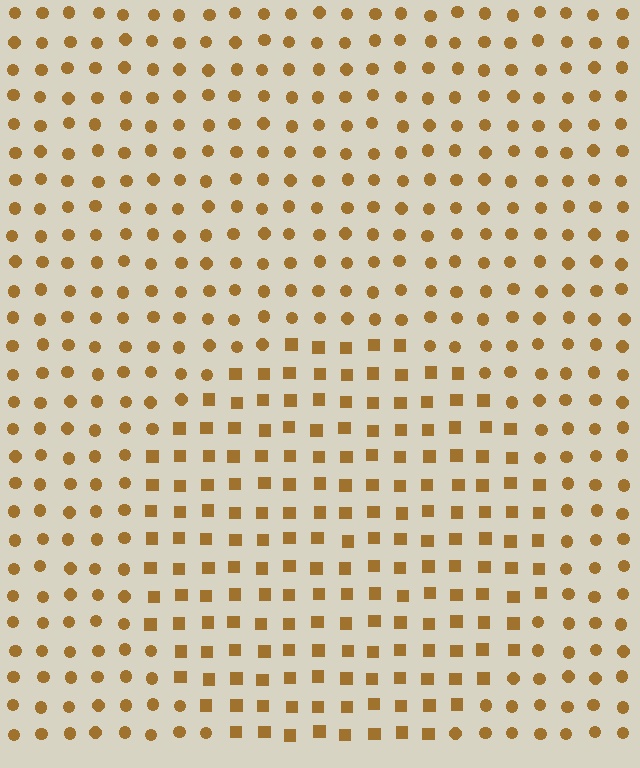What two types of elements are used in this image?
The image uses squares inside the circle region and circles outside it.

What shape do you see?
I see a circle.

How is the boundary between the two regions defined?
The boundary is defined by a change in element shape: squares inside vs. circles outside. All elements share the same color and spacing.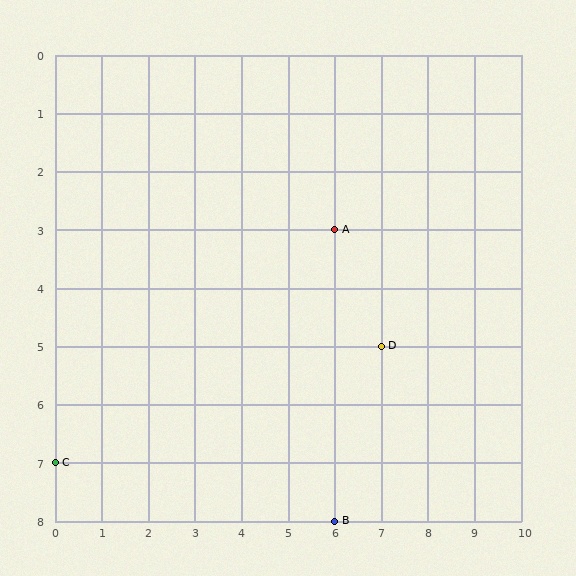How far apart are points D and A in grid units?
Points D and A are 1 column and 2 rows apart (about 2.2 grid units diagonally).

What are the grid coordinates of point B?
Point B is at grid coordinates (6, 8).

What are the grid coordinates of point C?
Point C is at grid coordinates (0, 7).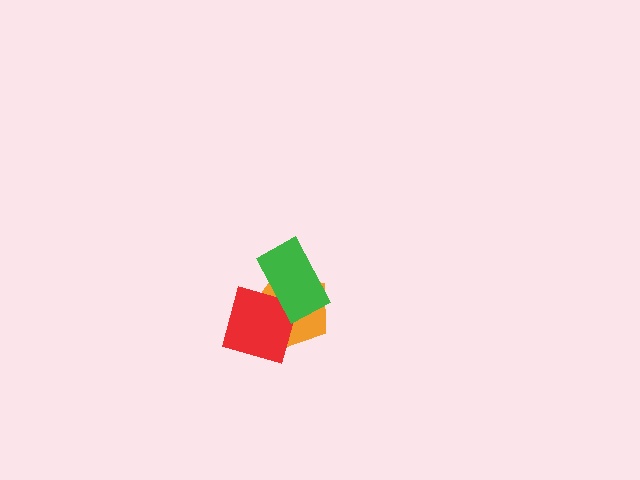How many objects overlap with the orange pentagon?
2 objects overlap with the orange pentagon.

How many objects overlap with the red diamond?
2 objects overlap with the red diamond.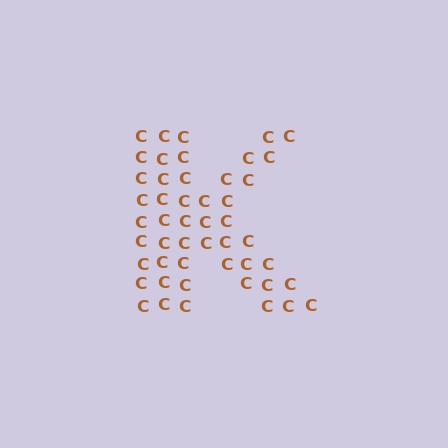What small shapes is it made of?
It is made of small letter C's.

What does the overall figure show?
The overall figure shows the letter K.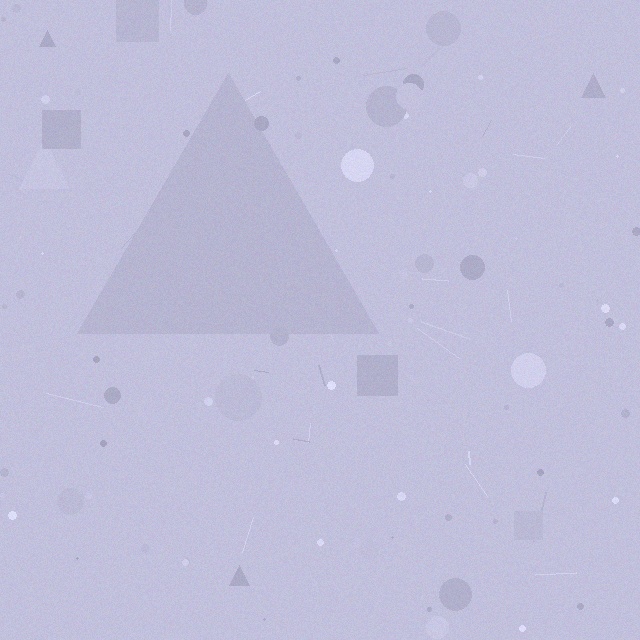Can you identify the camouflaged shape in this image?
The camouflaged shape is a triangle.